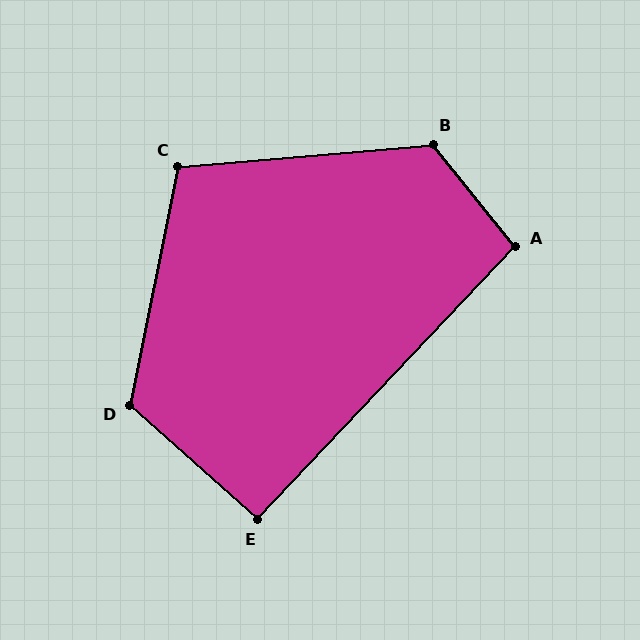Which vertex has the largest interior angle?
B, at approximately 124 degrees.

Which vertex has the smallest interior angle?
E, at approximately 92 degrees.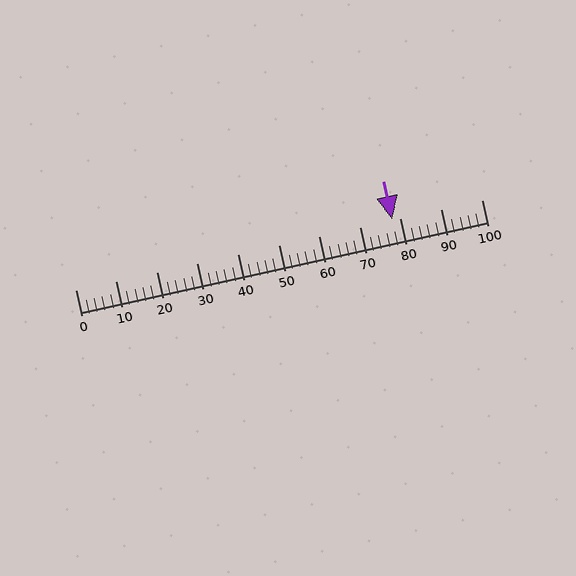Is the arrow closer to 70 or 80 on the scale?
The arrow is closer to 80.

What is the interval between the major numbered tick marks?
The major tick marks are spaced 10 units apart.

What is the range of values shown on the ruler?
The ruler shows values from 0 to 100.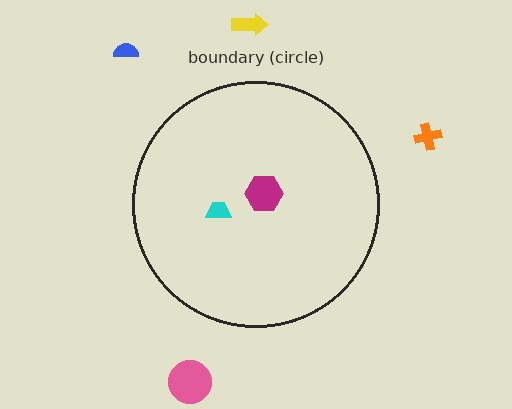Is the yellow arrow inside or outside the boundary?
Outside.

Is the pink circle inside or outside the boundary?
Outside.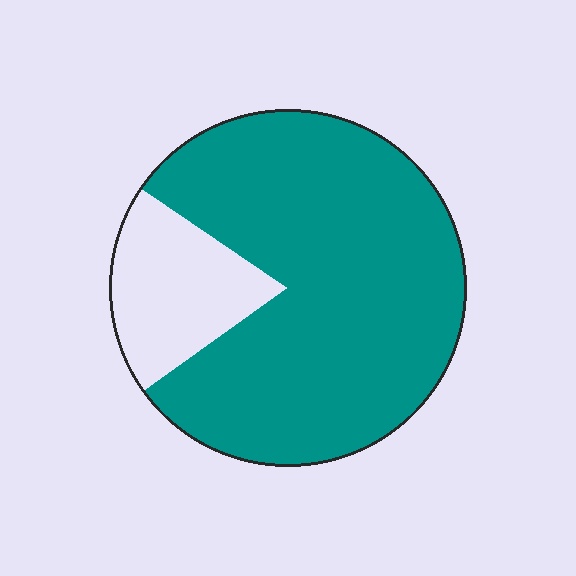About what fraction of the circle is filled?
About four fifths (4/5).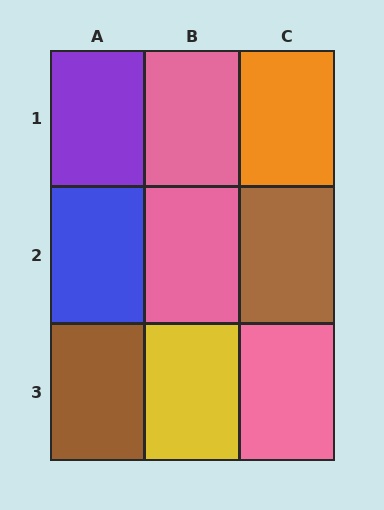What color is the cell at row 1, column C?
Orange.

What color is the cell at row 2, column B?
Pink.